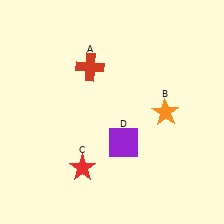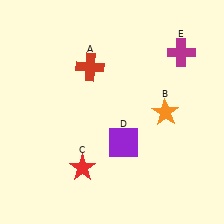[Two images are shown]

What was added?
A magenta cross (E) was added in Image 2.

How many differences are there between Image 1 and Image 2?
There is 1 difference between the two images.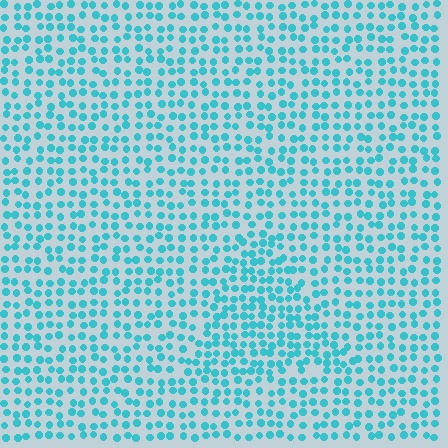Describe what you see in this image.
The image contains small cyan elements arranged at two different densities. A triangle-shaped region is visible where the elements are more densely packed than the surrounding area.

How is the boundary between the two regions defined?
The boundary is defined by a change in element density (approximately 1.4x ratio). All elements are the same color, size, and shape.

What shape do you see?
I see a triangle.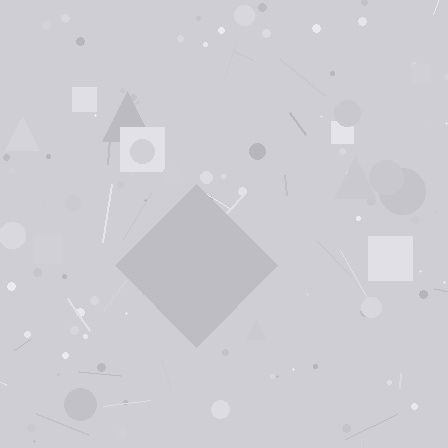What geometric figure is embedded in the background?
A diamond is embedded in the background.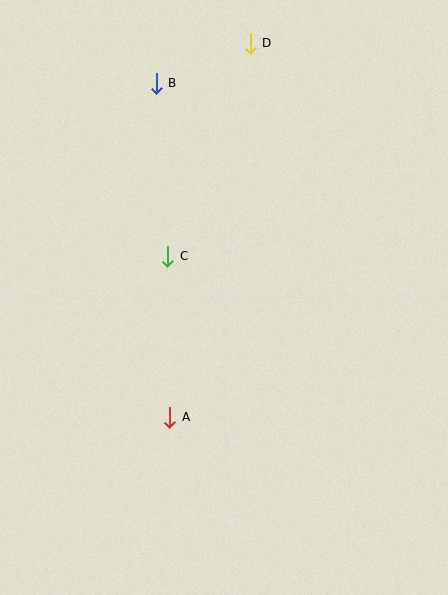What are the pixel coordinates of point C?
Point C is at (168, 256).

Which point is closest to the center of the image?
Point C at (168, 256) is closest to the center.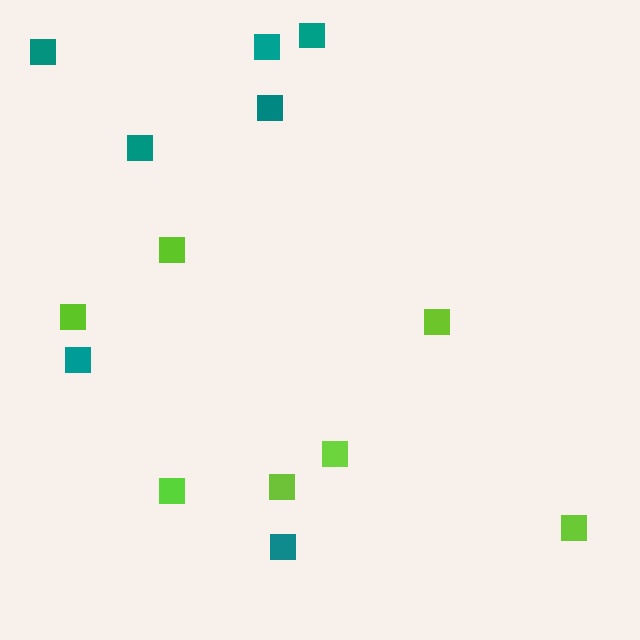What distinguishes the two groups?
There are 2 groups: one group of teal squares (7) and one group of lime squares (7).